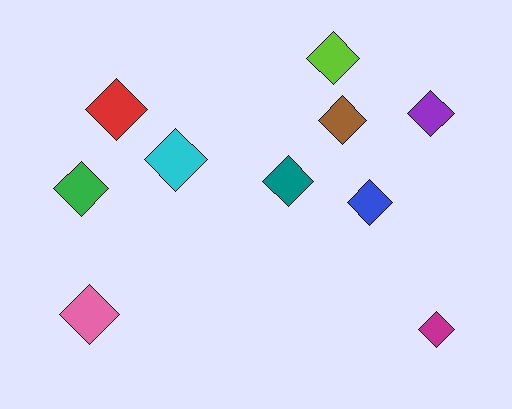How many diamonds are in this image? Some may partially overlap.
There are 10 diamonds.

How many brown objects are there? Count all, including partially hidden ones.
There is 1 brown object.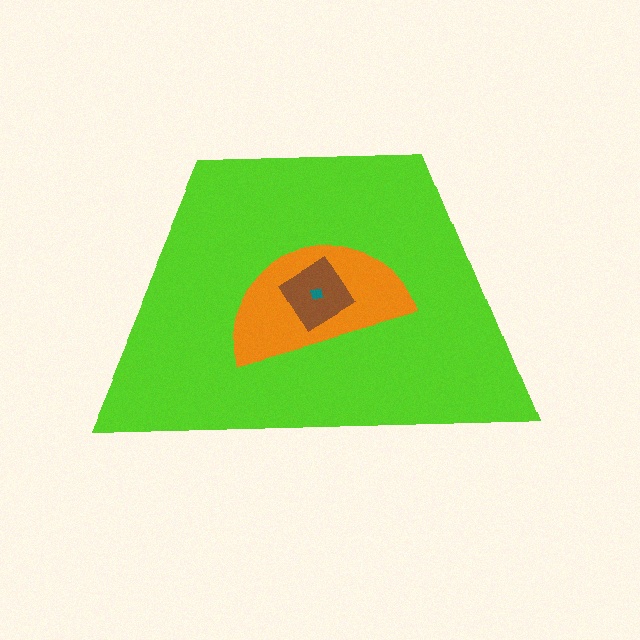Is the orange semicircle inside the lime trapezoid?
Yes.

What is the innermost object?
The teal square.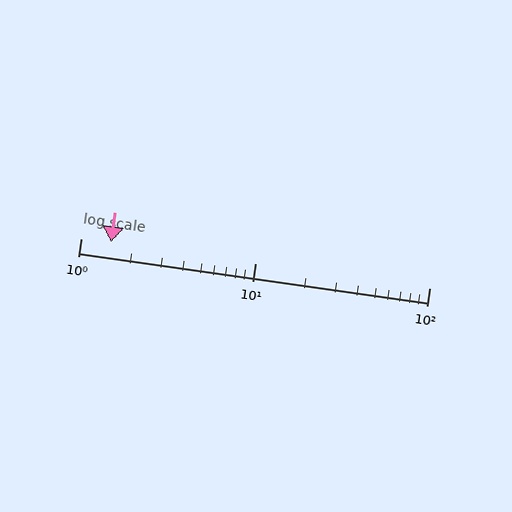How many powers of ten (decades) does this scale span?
The scale spans 2 decades, from 1 to 100.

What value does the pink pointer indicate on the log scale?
The pointer indicates approximately 1.5.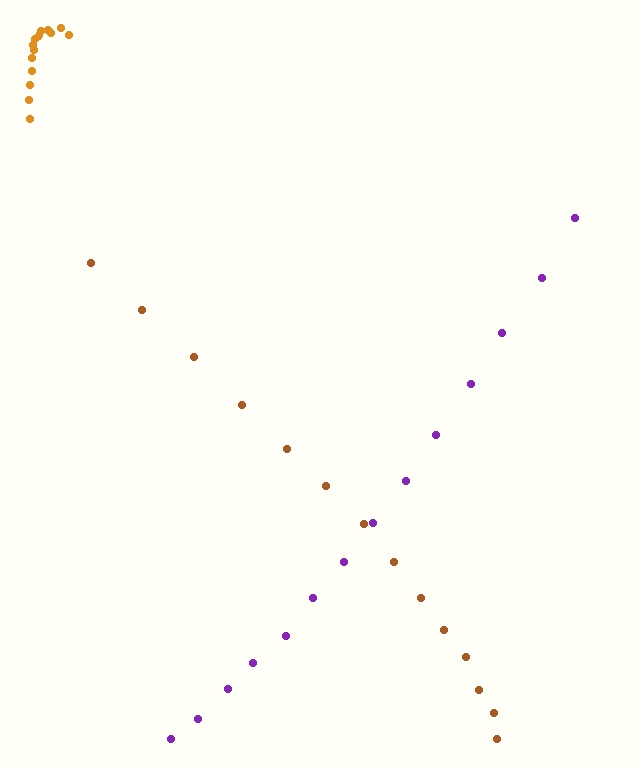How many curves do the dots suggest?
There are 3 distinct paths.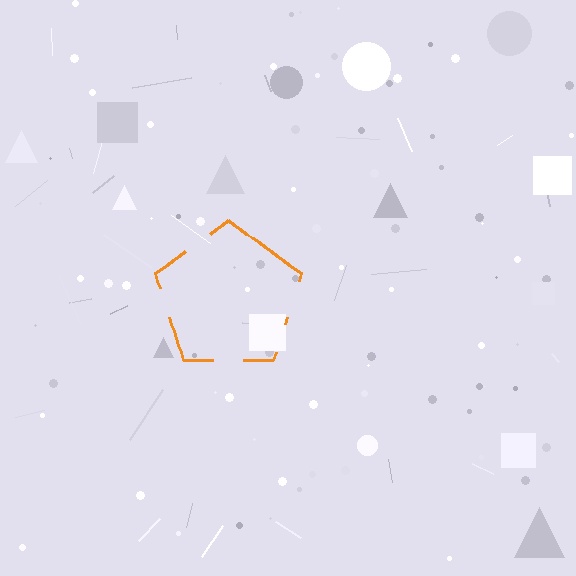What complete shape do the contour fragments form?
The contour fragments form a pentagon.